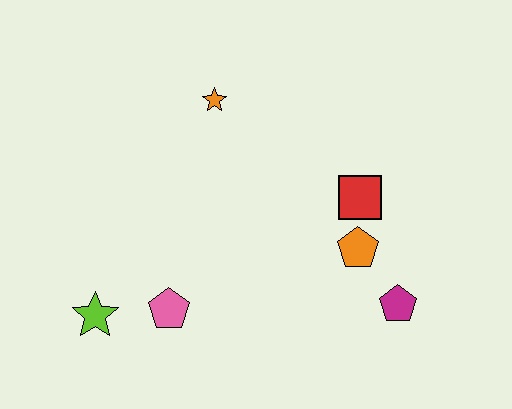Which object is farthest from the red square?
The lime star is farthest from the red square.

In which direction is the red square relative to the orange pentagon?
The red square is above the orange pentagon.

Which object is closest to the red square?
The orange pentagon is closest to the red square.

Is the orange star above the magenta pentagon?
Yes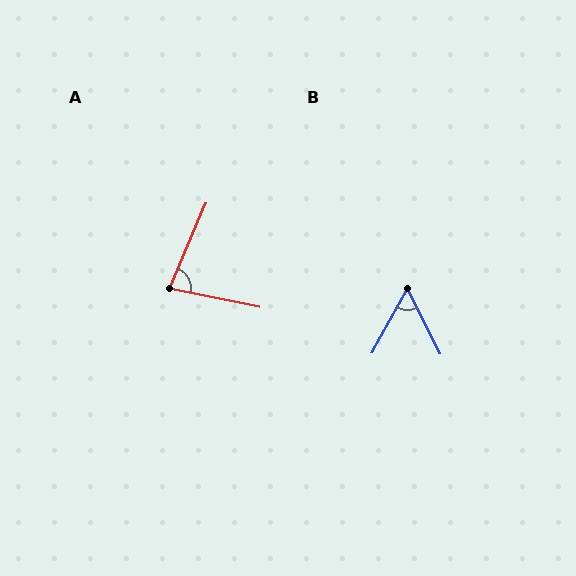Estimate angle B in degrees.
Approximately 55 degrees.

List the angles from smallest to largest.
B (55°), A (78°).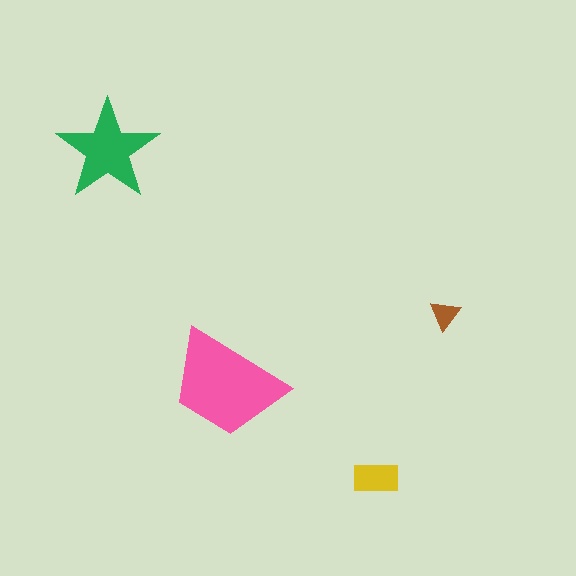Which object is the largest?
The pink trapezoid.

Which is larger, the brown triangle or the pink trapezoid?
The pink trapezoid.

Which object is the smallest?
The brown triangle.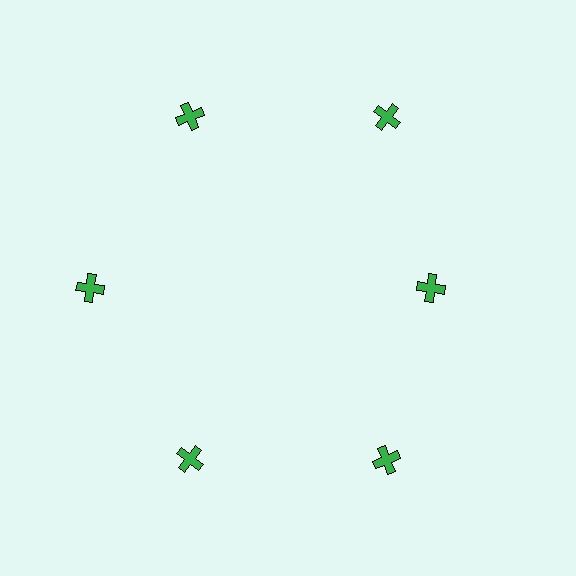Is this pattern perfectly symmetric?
No. The 6 green crosses are arranged in a ring, but one element near the 3 o'clock position is pulled inward toward the center, breaking the 6-fold rotational symmetry.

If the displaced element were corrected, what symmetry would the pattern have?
It would have 6-fold rotational symmetry — the pattern would map onto itself every 60 degrees.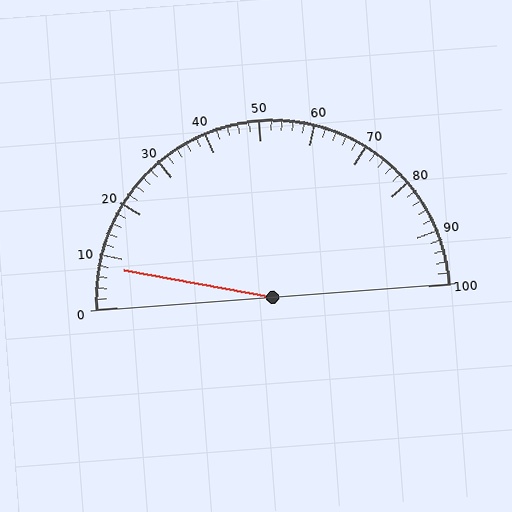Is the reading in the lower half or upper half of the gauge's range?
The reading is in the lower half of the range (0 to 100).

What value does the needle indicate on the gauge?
The needle indicates approximately 8.